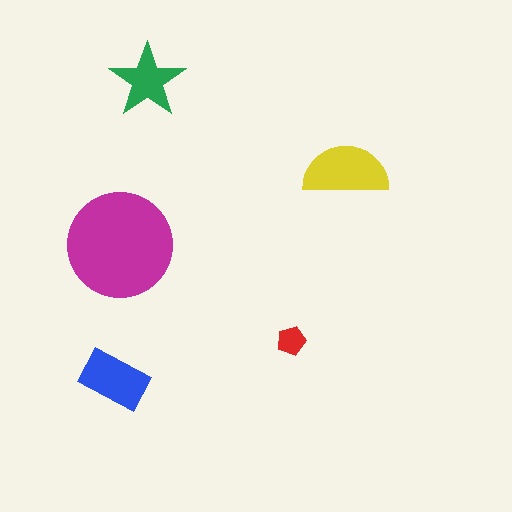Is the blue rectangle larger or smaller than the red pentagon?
Larger.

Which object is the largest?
The magenta circle.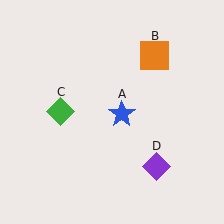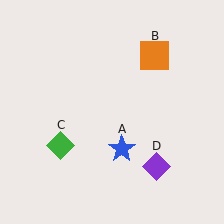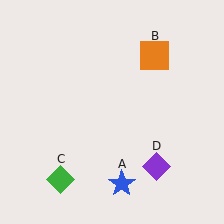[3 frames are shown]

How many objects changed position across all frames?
2 objects changed position: blue star (object A), green diamond (object C).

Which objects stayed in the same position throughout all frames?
Orange square (object B) and purple diamond (object D) remained stationary.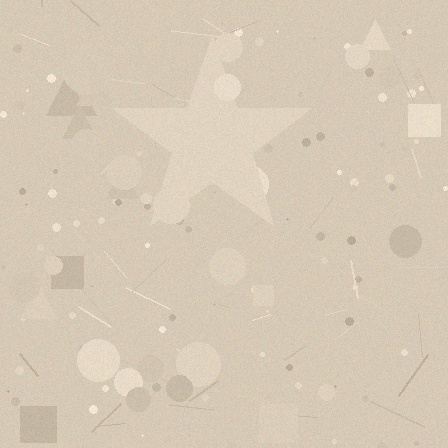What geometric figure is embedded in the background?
A star is embedded in the background.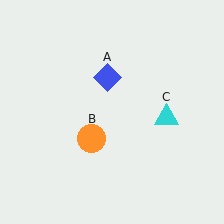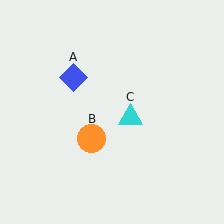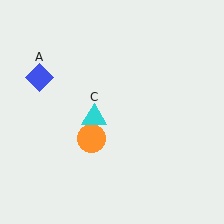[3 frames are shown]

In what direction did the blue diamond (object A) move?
The blue diamond (object A) moved left.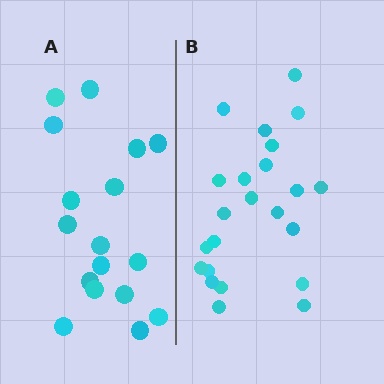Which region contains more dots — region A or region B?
Region B (the right region) has more dots.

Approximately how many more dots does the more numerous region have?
Region B has about 6 more dots than region A.